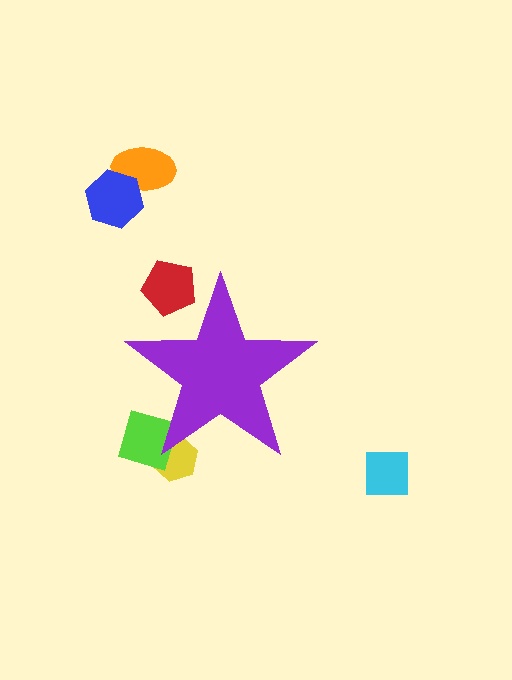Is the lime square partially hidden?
Yes, the lime square is partially hidden behind the purple star.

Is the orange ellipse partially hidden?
No, the orange ellipse is fully visible.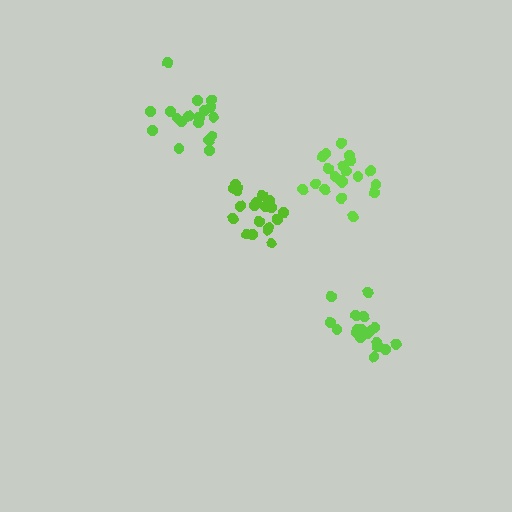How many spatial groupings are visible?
There are 4 spatial groupings.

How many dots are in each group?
Group 1: 20 dots, Group 2: 18 dots, Group 3: 18 dots, Group 4: 20 dots (76 total).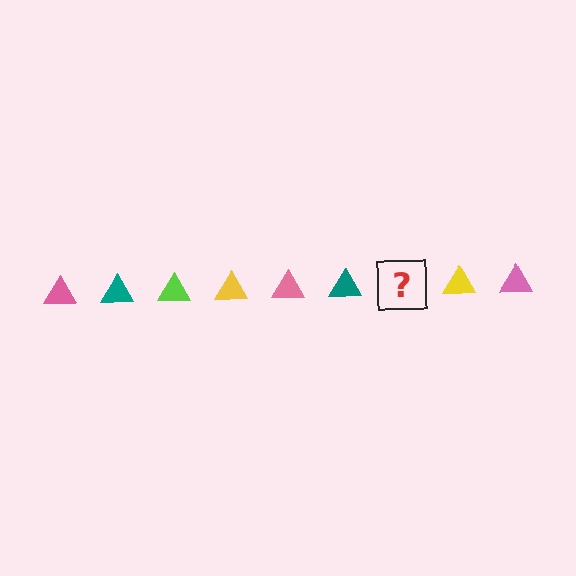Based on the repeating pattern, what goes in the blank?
The blank should be a lime triangle.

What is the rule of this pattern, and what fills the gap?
The rule is that the pattern cycles through pink, teal, lime, yellow triangles. The gap should be filled with a lime triangle.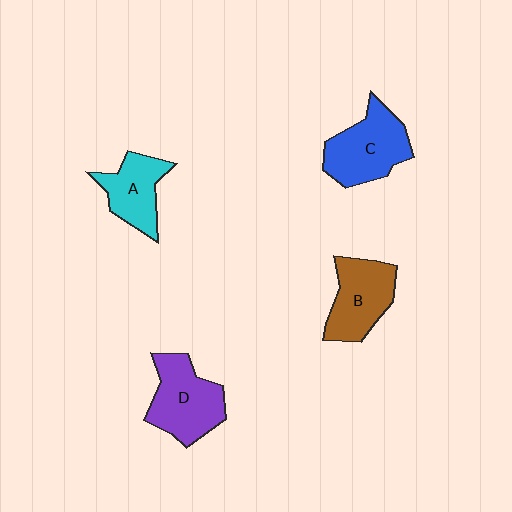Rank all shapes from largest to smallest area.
From largest to smallest: C (blue), D (purple), B (brown), A (cyan).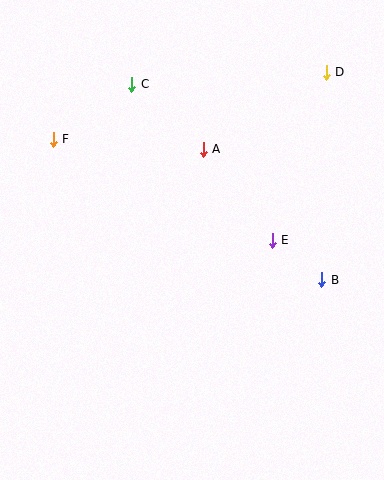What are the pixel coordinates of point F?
Point F is at (53, 139).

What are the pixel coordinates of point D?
Point D is at (326, 72).